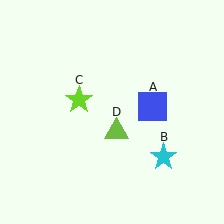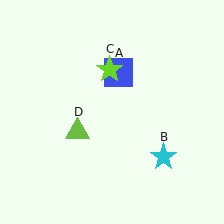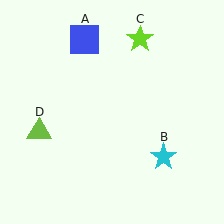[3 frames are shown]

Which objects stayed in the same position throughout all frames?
Cyan star (object B) remained stationary.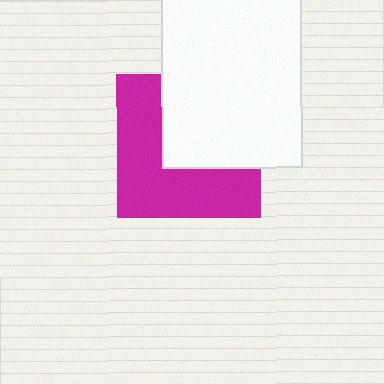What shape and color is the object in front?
The object in front is a white rectangle.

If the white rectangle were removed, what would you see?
You would see the complete magenta square.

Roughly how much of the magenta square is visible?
About half of it is visible (roughly 54%).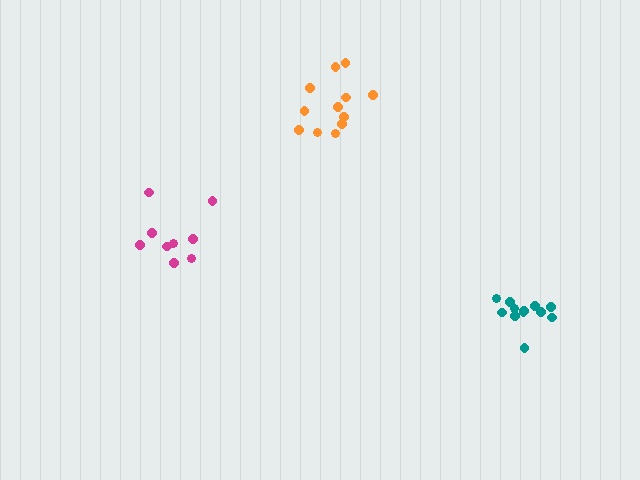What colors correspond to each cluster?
The clusters are colored: magenta, orange, teal.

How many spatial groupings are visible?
There are 3 spatial groupings.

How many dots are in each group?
Group 1: 9 dots, Group 2: 12 dots, Group 3: 12 dots (33 total).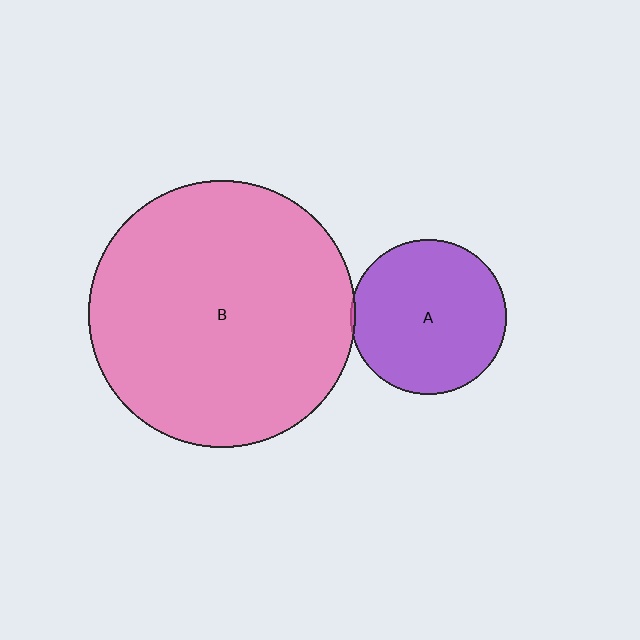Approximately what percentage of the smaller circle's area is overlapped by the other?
Approximately 5%.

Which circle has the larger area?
Circle B (pink).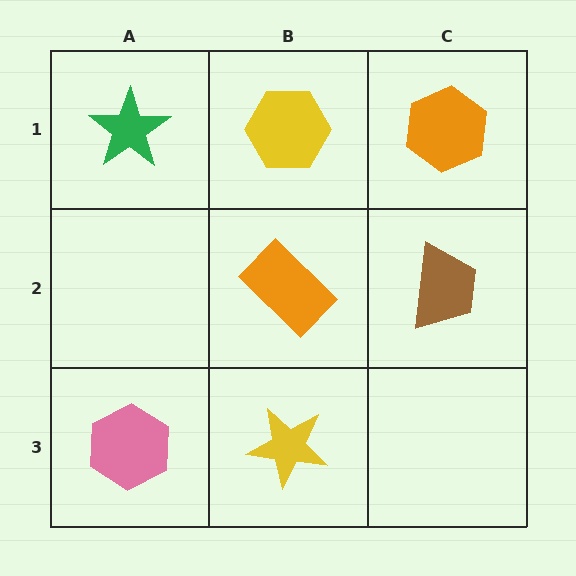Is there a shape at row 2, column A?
No, that cell is empty.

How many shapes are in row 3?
2 shapes.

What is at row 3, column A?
A pink hexagon.